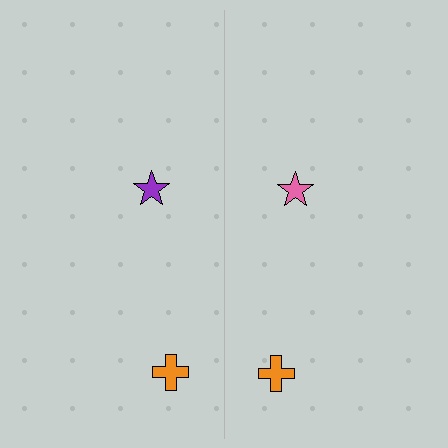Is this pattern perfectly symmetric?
No, the pattern is not perfectly symmetric. The pink star on the right side breaks the symmetry — its mirror counterpart is purple.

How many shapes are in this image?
There are 4 shapes in this image.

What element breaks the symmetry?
The pink star on the right side breaks the symmetry — its mirror counterpart is purple.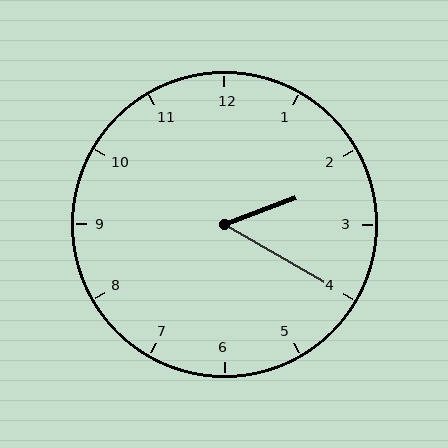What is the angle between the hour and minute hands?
Approximately 50 degrees.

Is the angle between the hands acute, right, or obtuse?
It is acute.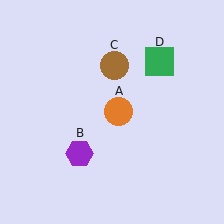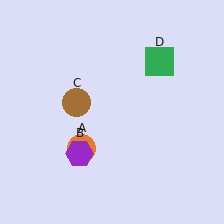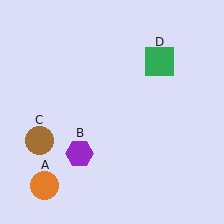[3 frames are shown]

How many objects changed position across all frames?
2 objects changed position: orange circle (object A), brown circle (object C).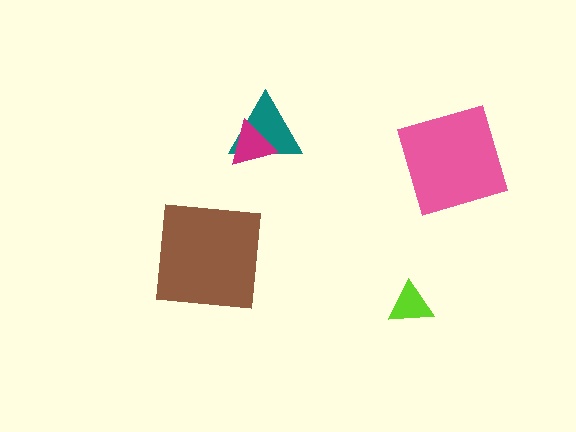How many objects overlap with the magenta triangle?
1 object overlaps with the magenta triangle.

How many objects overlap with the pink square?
0 objects overlap with the pink square.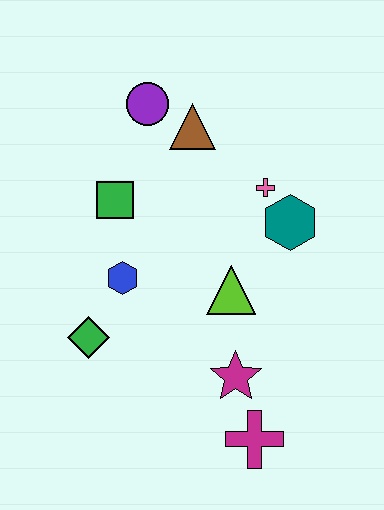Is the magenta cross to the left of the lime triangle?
No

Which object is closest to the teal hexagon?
The pink cross is closest to the teal hexagon.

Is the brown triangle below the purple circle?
Yes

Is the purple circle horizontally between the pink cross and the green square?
Yes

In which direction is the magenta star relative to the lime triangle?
The magenta star is below the lime triangle.